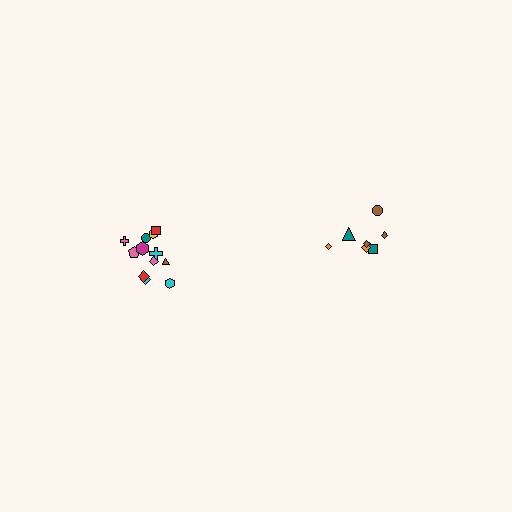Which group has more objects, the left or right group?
The left group.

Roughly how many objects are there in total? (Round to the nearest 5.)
Roughly 20 objects in total.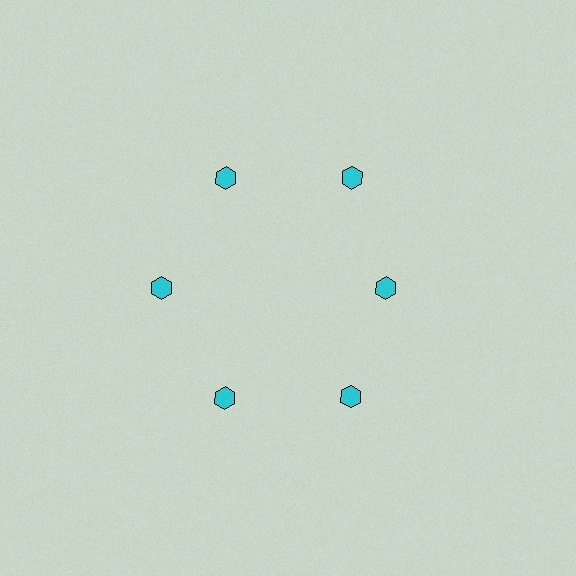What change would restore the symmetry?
The symmetry would be restored by moving it outward, back onto the ring so that all 6 hexagons sit at equal angles and equal distance from the center.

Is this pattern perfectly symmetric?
No. The 6 cyan hexagons are arranged in a ring, but one element near the 3 o'clock position is pulled inward toward the center, breaking the 6-fold rotational symmetry.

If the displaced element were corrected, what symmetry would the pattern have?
It would have 6-fold rotational symmetry — the pattern would map onto itself every 60 degrees.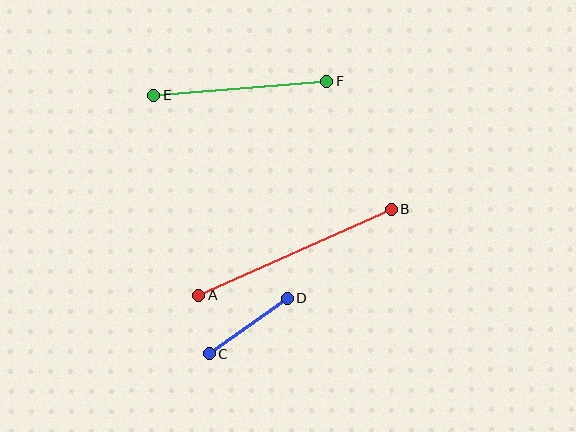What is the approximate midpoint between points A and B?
The midpoint is at approximately (295, 252) pixels.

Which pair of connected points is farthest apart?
Points A and B are farthest apart.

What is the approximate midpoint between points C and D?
The midpoint is at approximately (249, 326) pixels.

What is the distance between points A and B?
The distance is approximately 211 pixels.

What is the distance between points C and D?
The distance is approximately 96 pixels.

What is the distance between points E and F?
The distance is approximately 173 pixels.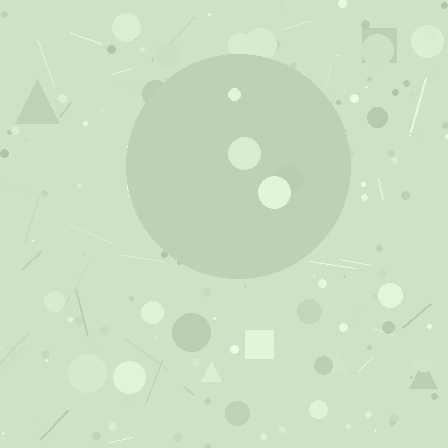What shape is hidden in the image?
A circle is hidden in the image.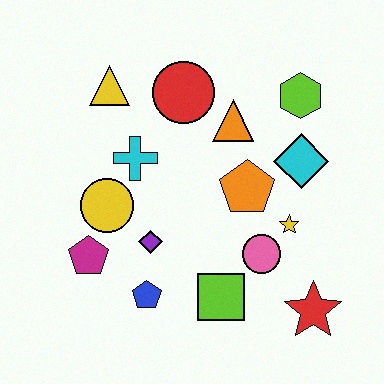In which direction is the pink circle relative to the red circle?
The pink circle is below the red circle.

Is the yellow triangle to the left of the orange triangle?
Yes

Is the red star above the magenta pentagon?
No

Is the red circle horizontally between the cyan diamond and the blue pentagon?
Yes